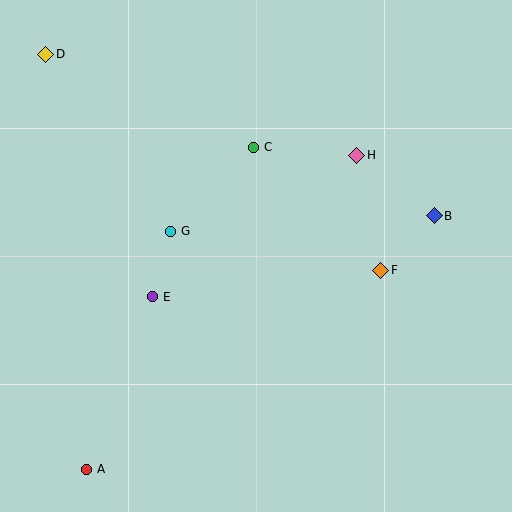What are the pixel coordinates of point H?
Point H is at (357, 155).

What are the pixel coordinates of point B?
Point B is at (434, 216).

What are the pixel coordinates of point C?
Point C is at (254, 147).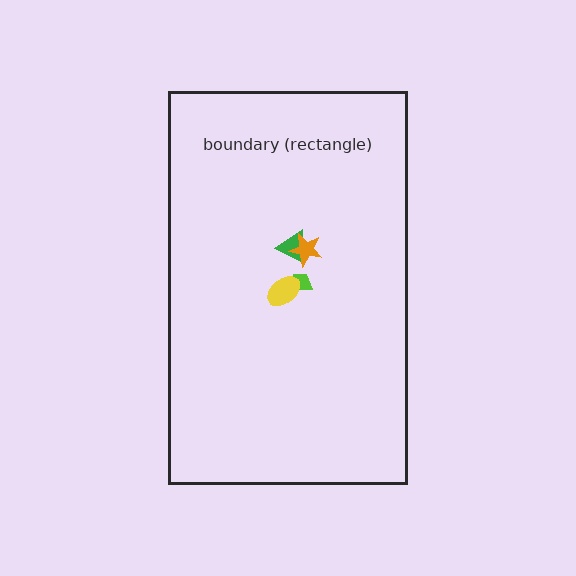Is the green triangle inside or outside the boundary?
Inside.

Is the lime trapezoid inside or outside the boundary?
Inside.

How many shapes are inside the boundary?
4 inside, 0 outside.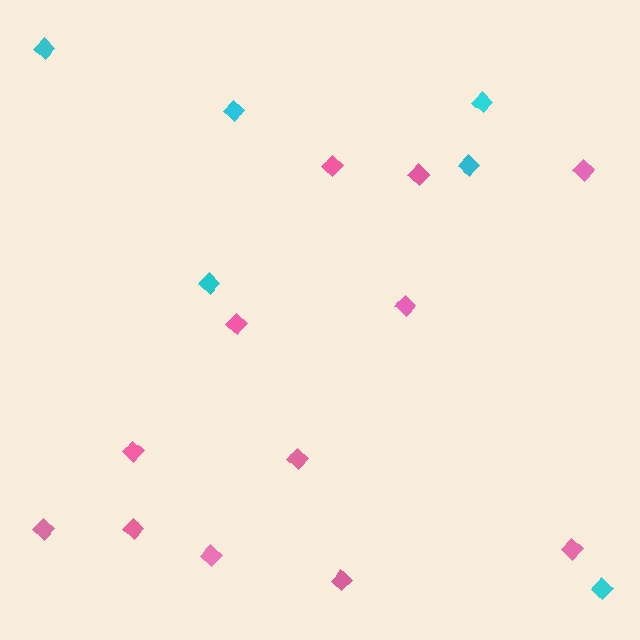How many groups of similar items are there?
There are 2 groups: one group of cyan diamonds (6) and one group of pink diamonds (12).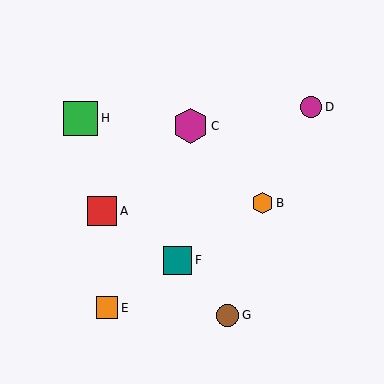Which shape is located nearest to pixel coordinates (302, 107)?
The magenta circle (labeled D) at (311, 107) is nearest to that location.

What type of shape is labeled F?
Shape F is a teal square.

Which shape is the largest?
The magenta hexagon (labeled C) is the largest.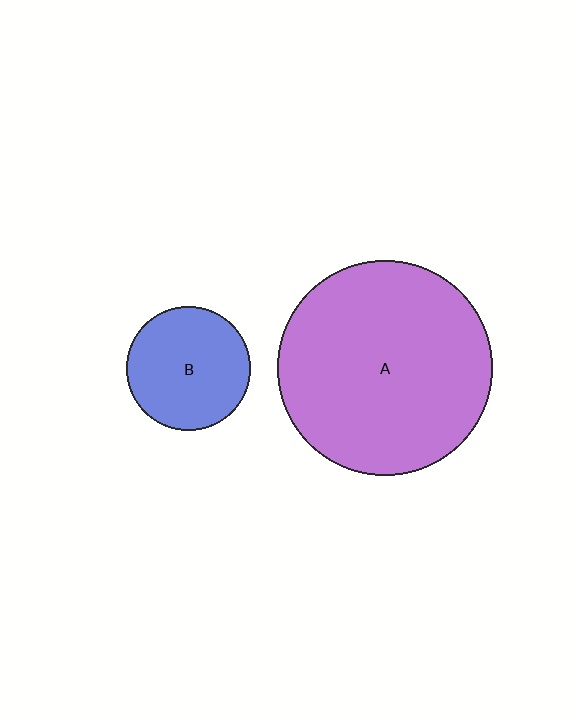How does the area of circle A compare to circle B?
Approximately 3.0 times.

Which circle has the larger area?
Circle A (purple).